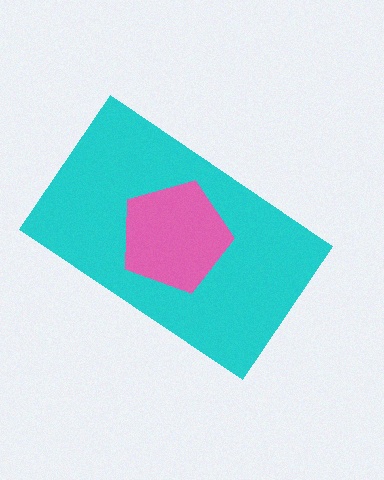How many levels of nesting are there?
2.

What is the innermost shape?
The pink pentagon.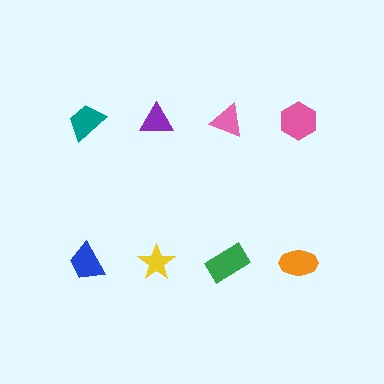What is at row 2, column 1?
A blue trapezoid.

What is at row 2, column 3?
A green rectangle.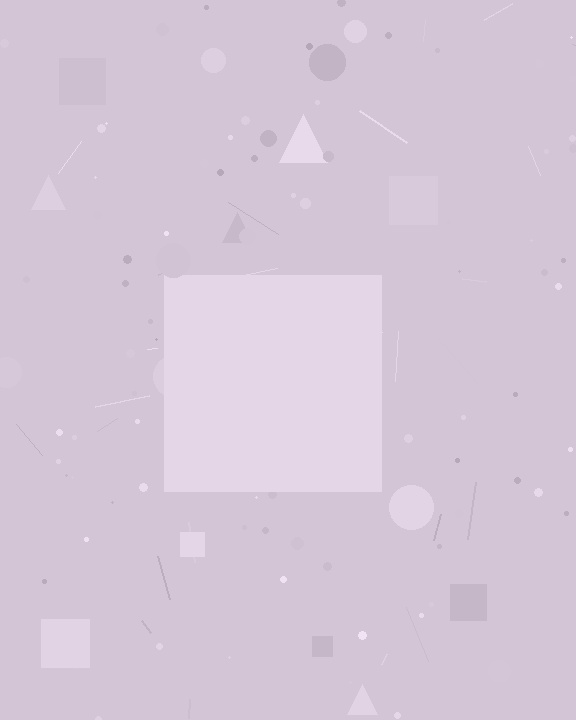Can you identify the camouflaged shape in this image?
The camouflaged shape is a square.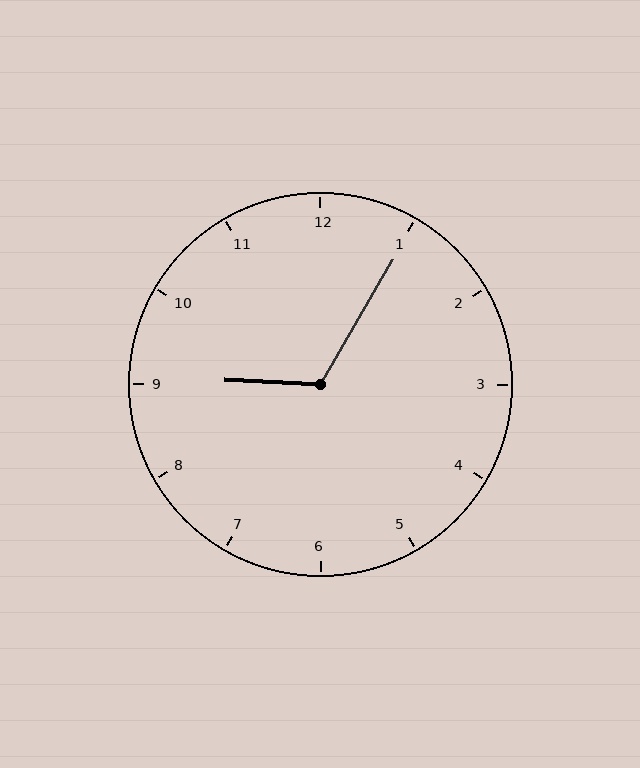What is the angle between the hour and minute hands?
Approximately 118 degrees.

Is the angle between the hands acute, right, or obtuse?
It is obtuse.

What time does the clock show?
9:05.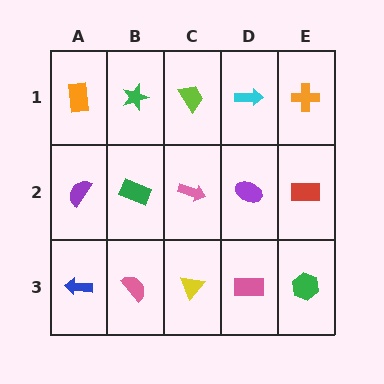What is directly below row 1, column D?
A purple ellipse.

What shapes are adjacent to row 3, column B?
A green rectangle (row 2, column B), a blue arrow (row 3, column A), a yellow triangle (row 3, column C).